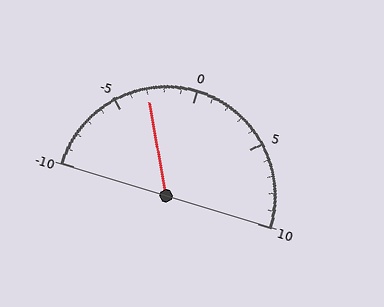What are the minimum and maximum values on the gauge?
The gauge ranges from -10 to 10.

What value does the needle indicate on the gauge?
The needle indicates approximately -3.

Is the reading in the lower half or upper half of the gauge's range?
The reading is in the lower half of the range (-10 to 10).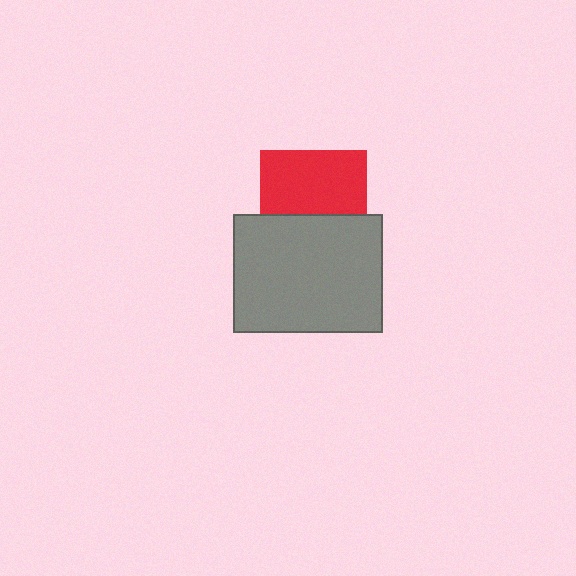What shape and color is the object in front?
The object in front is a gray rectangle.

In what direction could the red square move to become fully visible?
The red square could move up. That would shift it out from behind the gray rectangle entirely.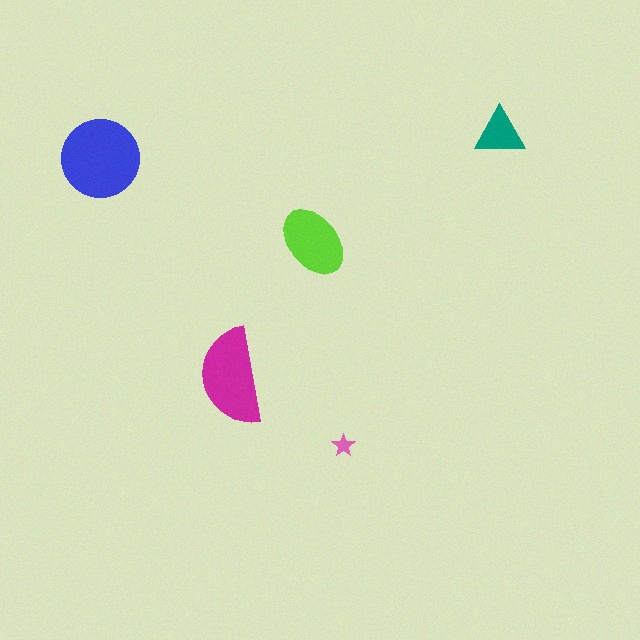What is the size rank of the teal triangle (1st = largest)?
4th.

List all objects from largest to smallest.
The blue circle, the magenta semicircle, the lime ellipse, the teal triangle, the pink star.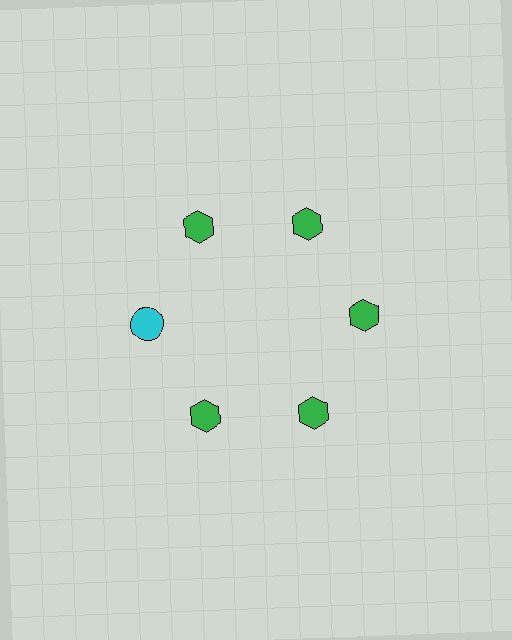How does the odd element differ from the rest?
It differs in both color (cyan instead of green) and shape (circle instead of hexagon).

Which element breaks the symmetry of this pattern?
The cyan circle at roughly the 9 o'clock position breaks the symmetry. All other shapes are green hexagons.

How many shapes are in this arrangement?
There are 6 shapes arranged in a ring pattern.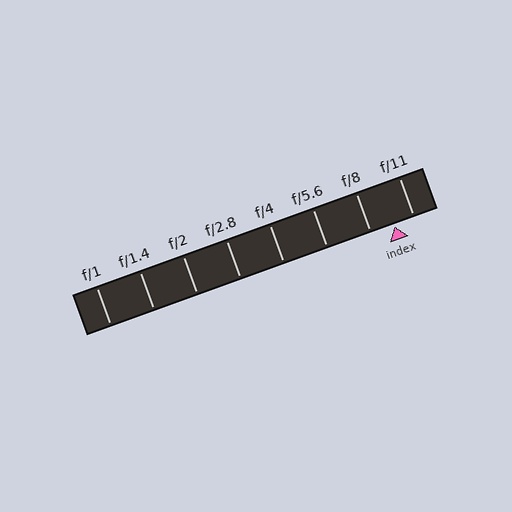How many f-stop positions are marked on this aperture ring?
There are 8 f-stop positions marked.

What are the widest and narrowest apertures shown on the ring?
The widest aperture shown is f/1 and the narrowest is f/11.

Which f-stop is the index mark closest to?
The index mark is closest to f/11.